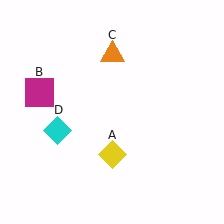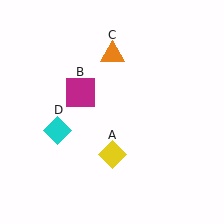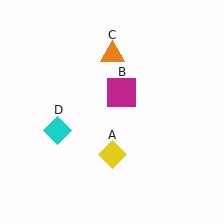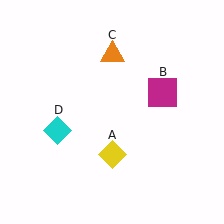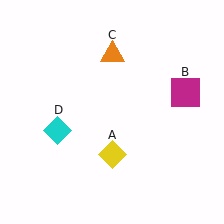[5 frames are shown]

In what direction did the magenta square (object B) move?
The magenta square (object B) moved right.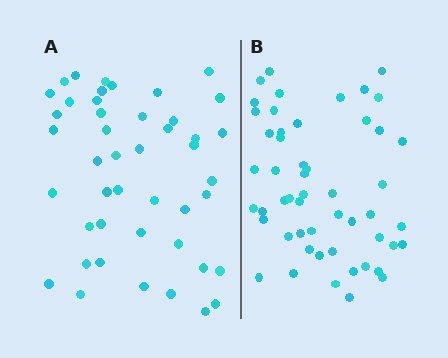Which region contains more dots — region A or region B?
Region B (the right region) has more dots.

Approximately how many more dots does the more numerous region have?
Region B has roughly 8 or so more dots than region A.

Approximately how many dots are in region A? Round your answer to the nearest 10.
About 40 dots. (The exact count is 45, which rounds to 40.)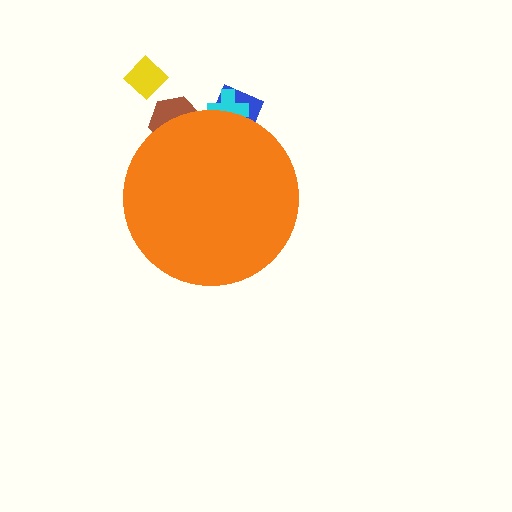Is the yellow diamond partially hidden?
No, the yellow diamond is fully visible.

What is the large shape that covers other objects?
An orange circle.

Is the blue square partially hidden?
Yes, the blue square is partially hidden behind the orange circle.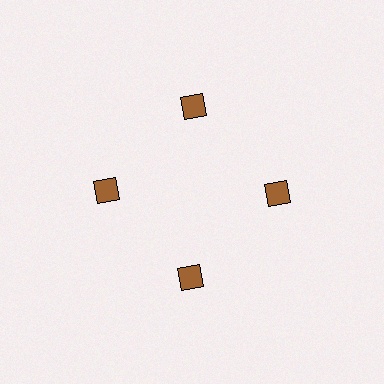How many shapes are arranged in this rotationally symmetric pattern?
There are 4 shapes, arranged in 4 groups of 1.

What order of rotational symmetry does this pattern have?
This pattern has 4-fold rotational symmetry.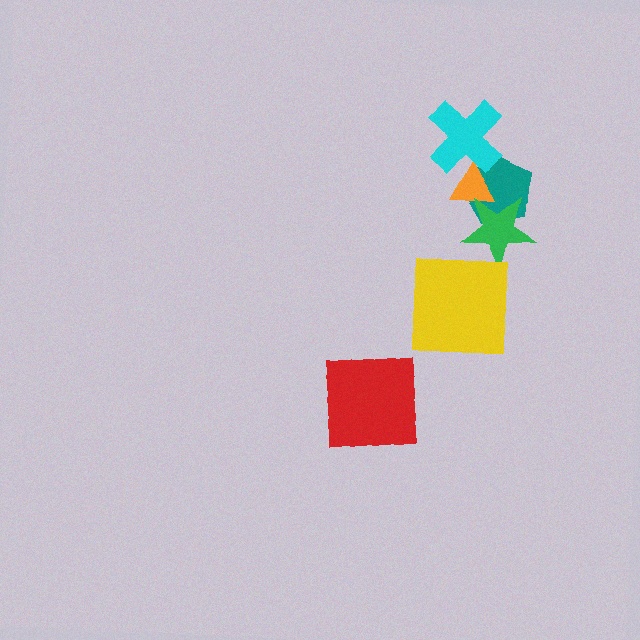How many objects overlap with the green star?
2 objects overlap with the green star.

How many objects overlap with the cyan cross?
2 objects overlap with the cyan cross.